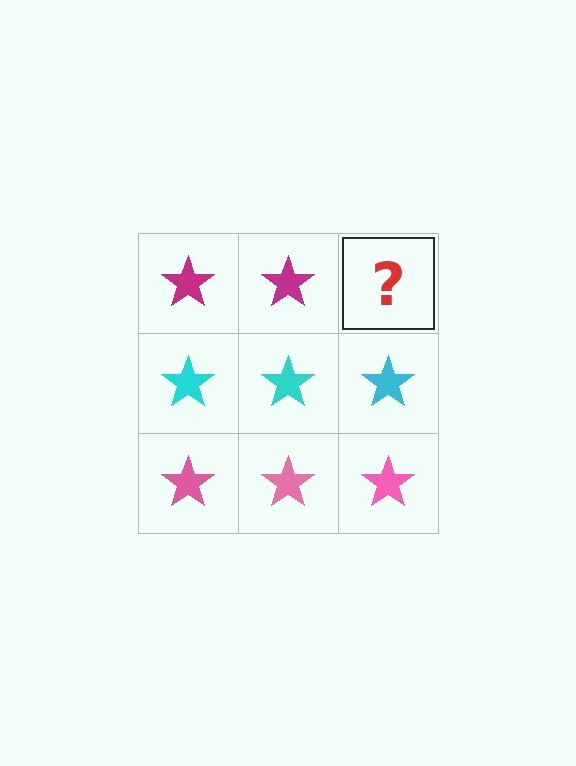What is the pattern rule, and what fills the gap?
The rule is that each row has a consistent color. The gap should be filled with a magenta star.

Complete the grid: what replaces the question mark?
The question mark should be replaced with a magenta star.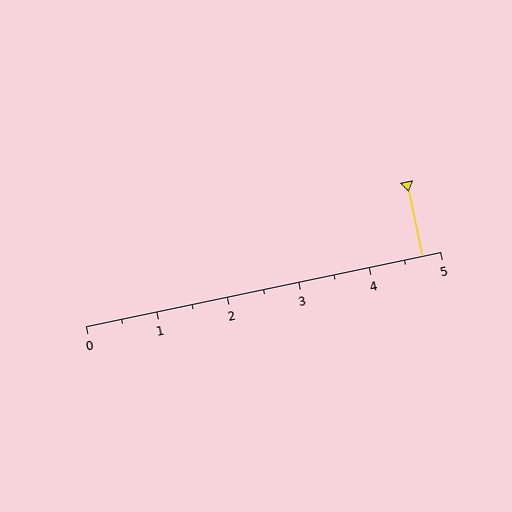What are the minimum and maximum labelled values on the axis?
The axis runs from 0 to 5.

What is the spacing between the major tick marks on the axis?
The major ticks are spaced 1 apart.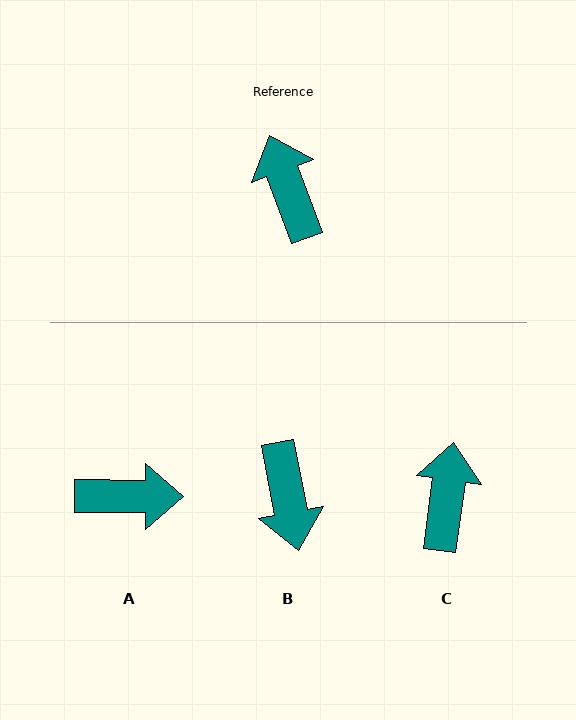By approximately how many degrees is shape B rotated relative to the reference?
Approximately 170 degrees counter-clockwise.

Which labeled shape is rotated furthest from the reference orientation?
B, about 170 degrees away.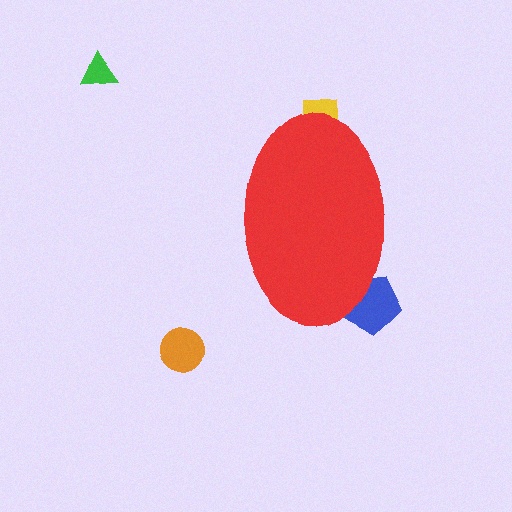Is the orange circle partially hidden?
No, the orange circle is fully visible.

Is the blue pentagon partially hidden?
Yes, the blue pentagon is partially hidden behind the red ellipse.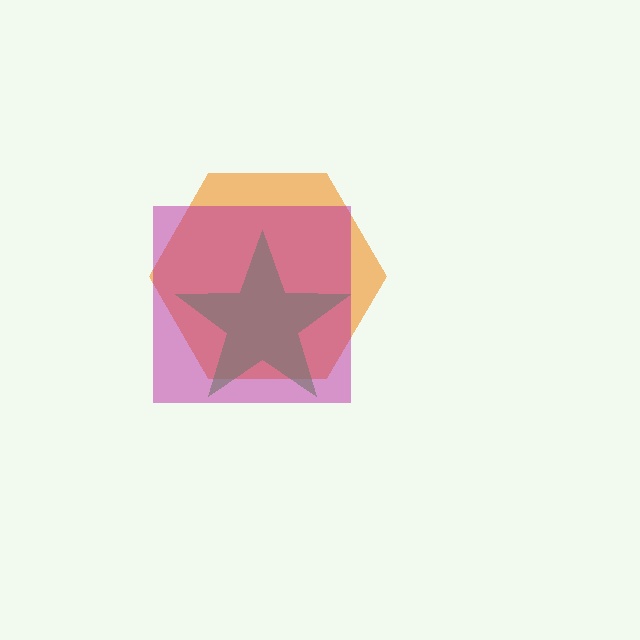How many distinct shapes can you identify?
There are 3 distinct shapes: an orange hexagon, a green star, a magenta square.